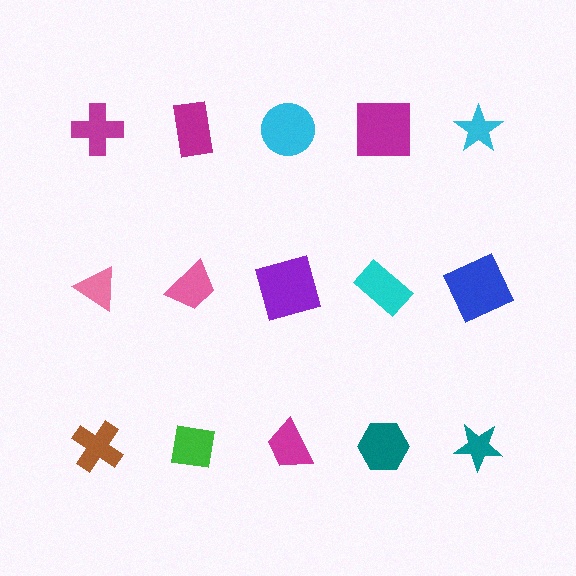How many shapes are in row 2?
5 shapes.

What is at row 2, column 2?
A pink trapezoid.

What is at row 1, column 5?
A cyan star.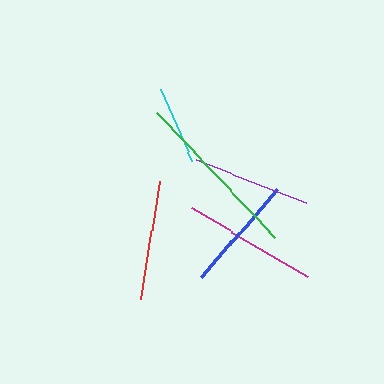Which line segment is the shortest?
The cyan line is the shortest at approximately 78 pixels.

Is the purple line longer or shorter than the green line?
The green line is longer than the purple line.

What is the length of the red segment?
The red segment is approximately 120 pixels long.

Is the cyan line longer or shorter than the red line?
The red line is longer than the cyan line.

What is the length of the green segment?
The green segment is approximately 173 pixels long.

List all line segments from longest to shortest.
From longest to shortest: green, magenta, red, purple, blue, cyan.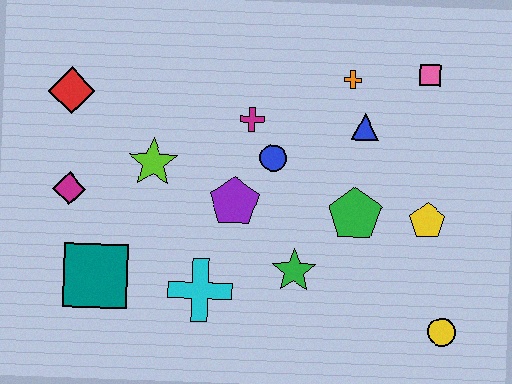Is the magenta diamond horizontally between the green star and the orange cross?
No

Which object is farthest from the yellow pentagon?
The red diamond is farthest from the yellow pentagon.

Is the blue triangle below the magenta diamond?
No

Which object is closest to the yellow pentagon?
The green pentagon is closest to the yellow pentagon.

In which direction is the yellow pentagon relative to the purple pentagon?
The yellow pentagon is to the right of the purple pentagon.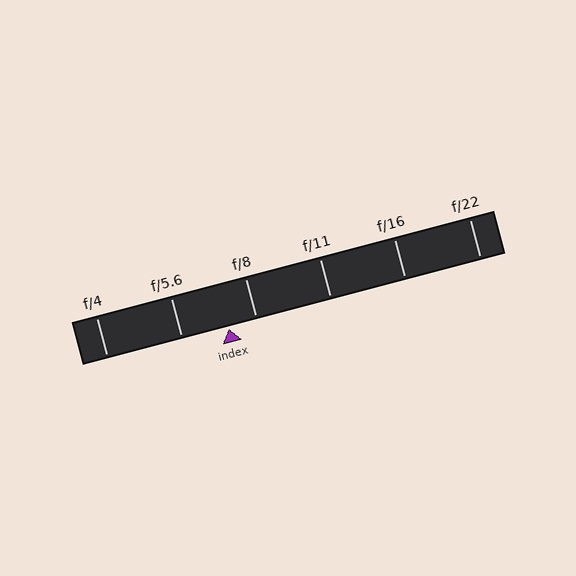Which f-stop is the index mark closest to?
The index mark is closest to f/8.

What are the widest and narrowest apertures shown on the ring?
The widest aperture shown is f/4 and the narrowest is f/22.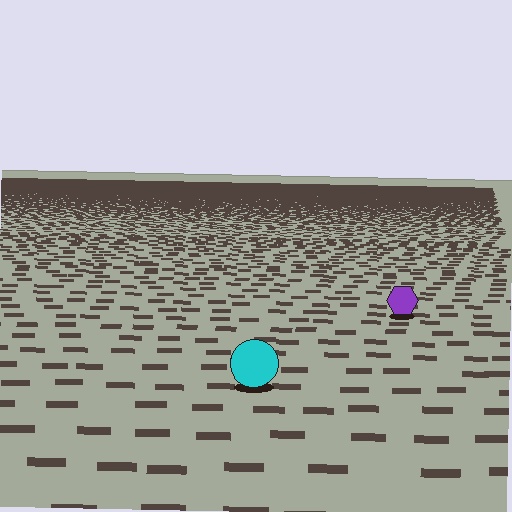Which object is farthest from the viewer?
The purple hexagon is farthest from the viewer. It appears smaller and the ground texture around it is denser.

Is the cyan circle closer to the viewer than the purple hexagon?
Yes. The cyan circle is closer — you can tell from the texture gradient: the ground texture is coarser near it.